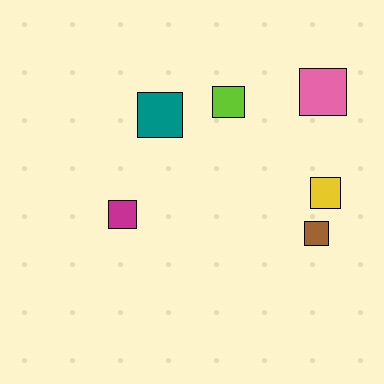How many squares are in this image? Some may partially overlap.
There are 6 squares.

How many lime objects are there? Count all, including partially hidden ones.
There is 1 lime object.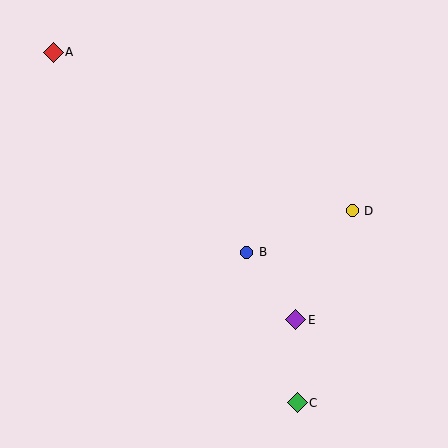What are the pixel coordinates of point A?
Point A is at (53, 52).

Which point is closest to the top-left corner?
Point A is closest to the top-left corner.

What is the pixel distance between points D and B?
The distance between D and B is 113 pixels.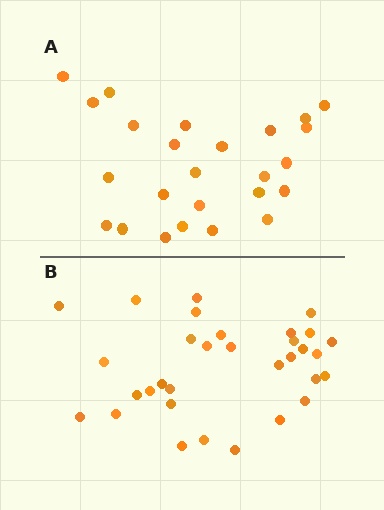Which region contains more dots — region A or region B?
Region B (the bottom region) has more dots.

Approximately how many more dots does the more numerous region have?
Region B has roughly 8 or so more dots than region A.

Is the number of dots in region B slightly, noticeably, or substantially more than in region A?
Region B has noticeably more, but not dramatically so. The ratio is roughly 1.3 to 1.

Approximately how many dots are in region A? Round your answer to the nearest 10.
About 20 dots. (The exact count is 25, which rounds to 20.)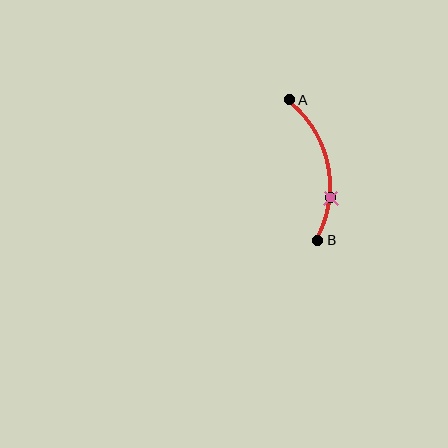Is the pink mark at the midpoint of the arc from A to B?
No. The pink mark lies on the arc but is closer to endpoint B. The arc midpoint would be at the point on the curve equidistant along the arc from both A and B.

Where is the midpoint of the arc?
The arc midpoint is the point on the curve farthest from the straight line joining A and B. It sits to the right of that line.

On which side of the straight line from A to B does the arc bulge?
The arc bulges to the right of the straight line connecting A and B.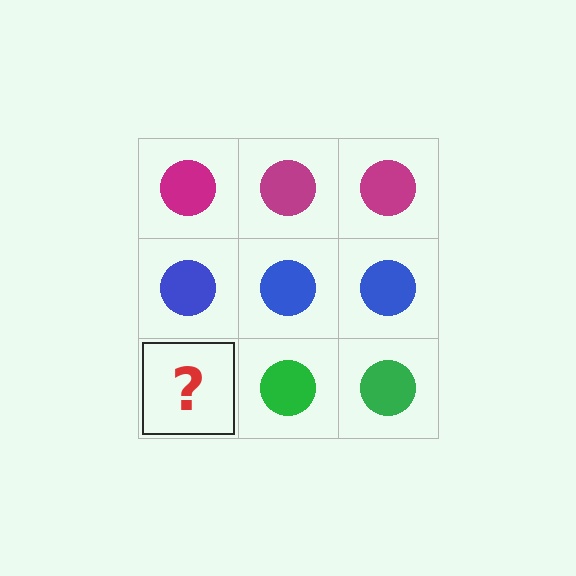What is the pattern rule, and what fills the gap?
The rule is that each row has a consistent color. The gap should be filled with a green circle.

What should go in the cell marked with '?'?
The missing cell should contain a green circle.